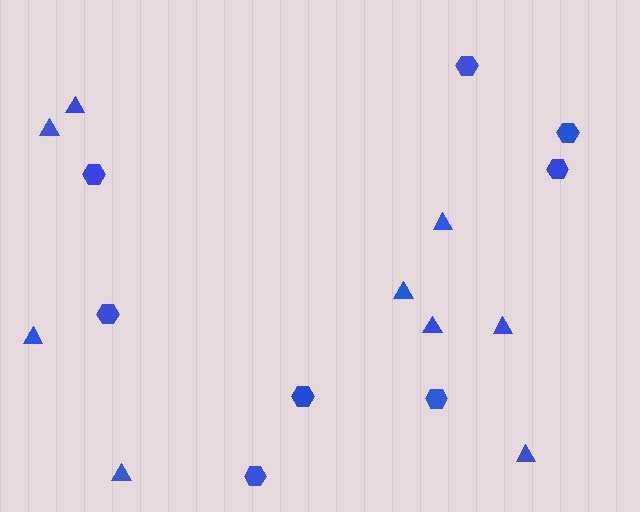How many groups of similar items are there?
There are 2 groups: one group of hexagons (8) and one group of triangles (9).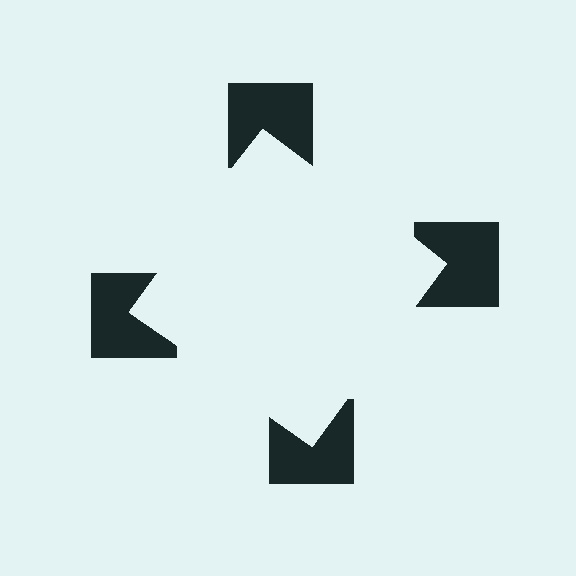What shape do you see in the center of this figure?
An illusory square — its edges are inferred from the aligned wedge cuts in the notched squares, not physically drawn.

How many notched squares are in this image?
There are 4 — one at each vertex of the illusory square.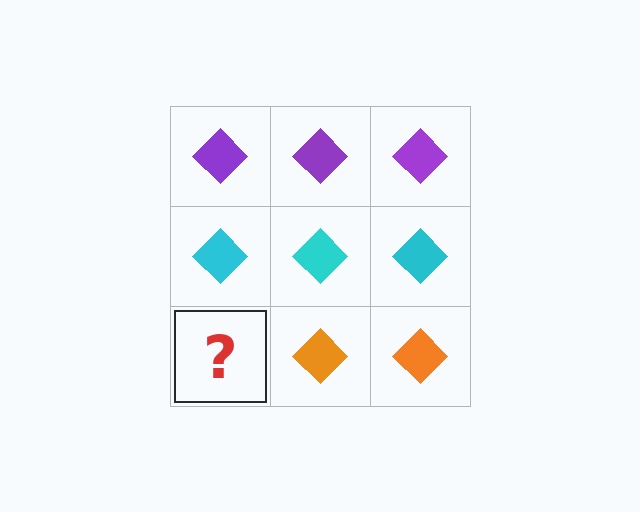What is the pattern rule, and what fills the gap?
The rule is that each row has a consistent color. The gap should be filled with an orange diamond.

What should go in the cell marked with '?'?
The missing cell should contain an orange diamond.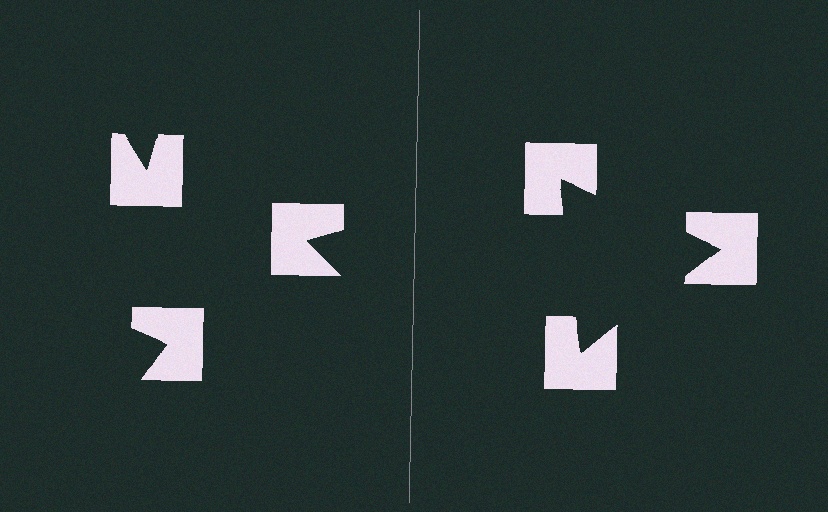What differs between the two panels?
The notched squares are positioned identically on both sides; only the wedge orientations differ. On the right they align to a triangle; on the left they are misaligned.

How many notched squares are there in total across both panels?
6 — 3 on each side.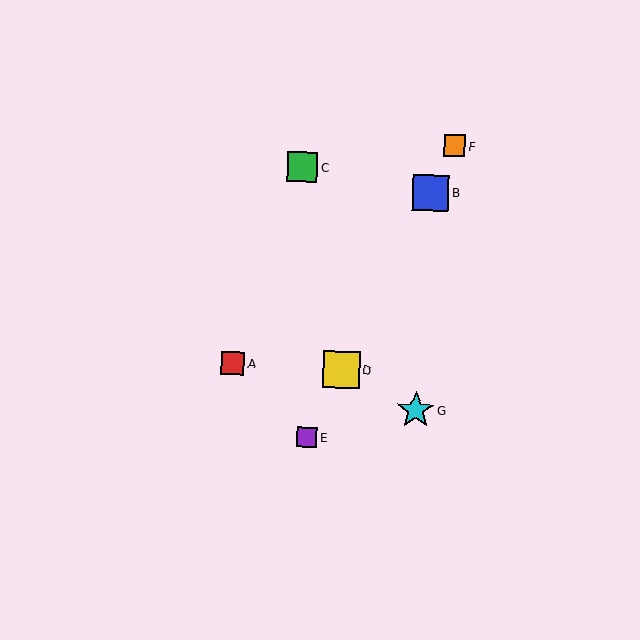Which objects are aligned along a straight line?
Objects B, D, E, F are aligned along a straight line.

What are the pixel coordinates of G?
Object G is at (416, 410).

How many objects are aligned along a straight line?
4 objects (B, D, E, F) are aligned along a straight line.